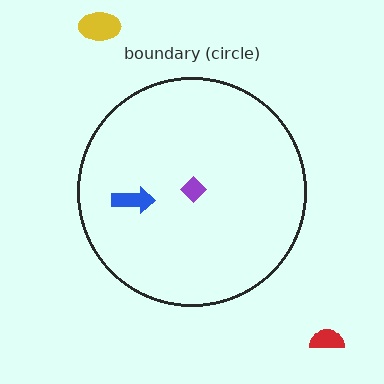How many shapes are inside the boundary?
2 inside, 2 outside.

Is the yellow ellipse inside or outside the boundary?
Outside.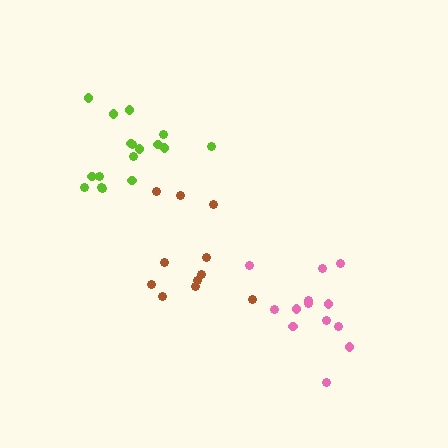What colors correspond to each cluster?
The clusters are colored: brown, pink, lime.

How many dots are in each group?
Group 1: 11 dots, Group 2: 13 dots, Group 3: 17 dots (41 total).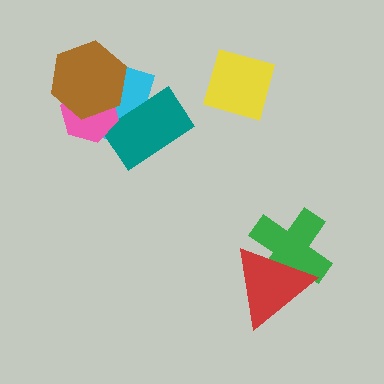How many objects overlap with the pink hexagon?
3 objects overlap with the pink hexagon.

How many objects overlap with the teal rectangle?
2 objects overlap with the teal rectangle.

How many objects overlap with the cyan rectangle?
3 objects overlap with the cyan rectangle.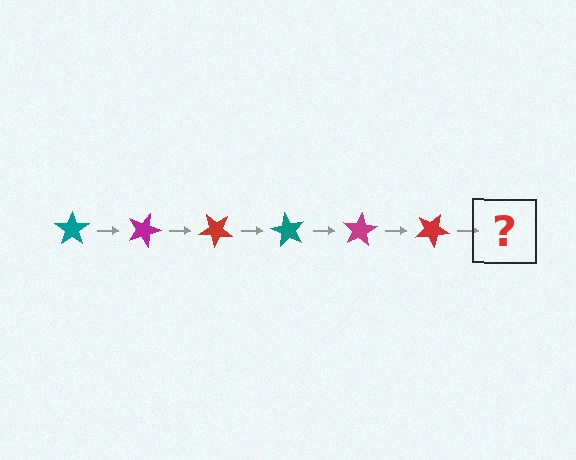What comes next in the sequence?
The next element should be a teal star, rotated 120 degrees from the start.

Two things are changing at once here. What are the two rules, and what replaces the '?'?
The two rules are that it rotates 20 degrees each step and the color cycles through teal, magenta, and red. The '?' should be a teal star, rotated 120 degrees from the start.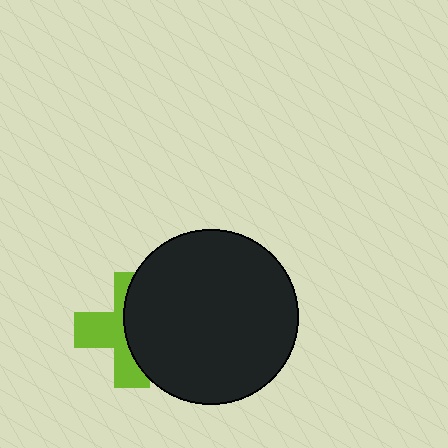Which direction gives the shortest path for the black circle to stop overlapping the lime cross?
Moving right gives the shortest separation.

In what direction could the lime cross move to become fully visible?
The lime cross could move left. That would shift it out from behind the black circle entirely.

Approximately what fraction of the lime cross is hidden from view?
Roughly 51% of the lime cross is hidden behind the black circle.